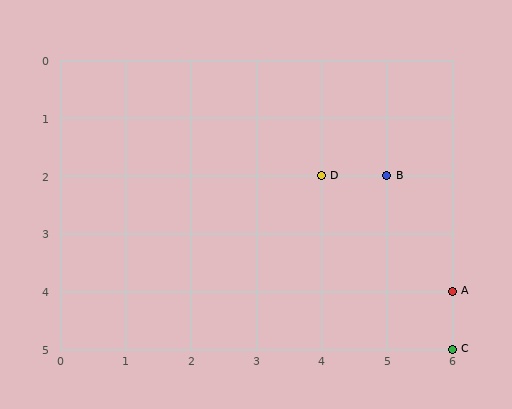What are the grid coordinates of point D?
Point D is at grid coordinates (4, 2).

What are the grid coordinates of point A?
Point A is at grid coordinates (6, 4).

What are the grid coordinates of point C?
Point C is at grid coordinates (6, 5).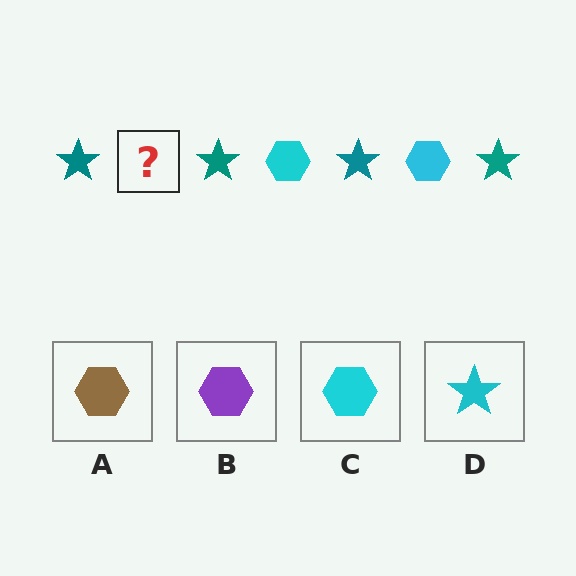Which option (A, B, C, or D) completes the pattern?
C.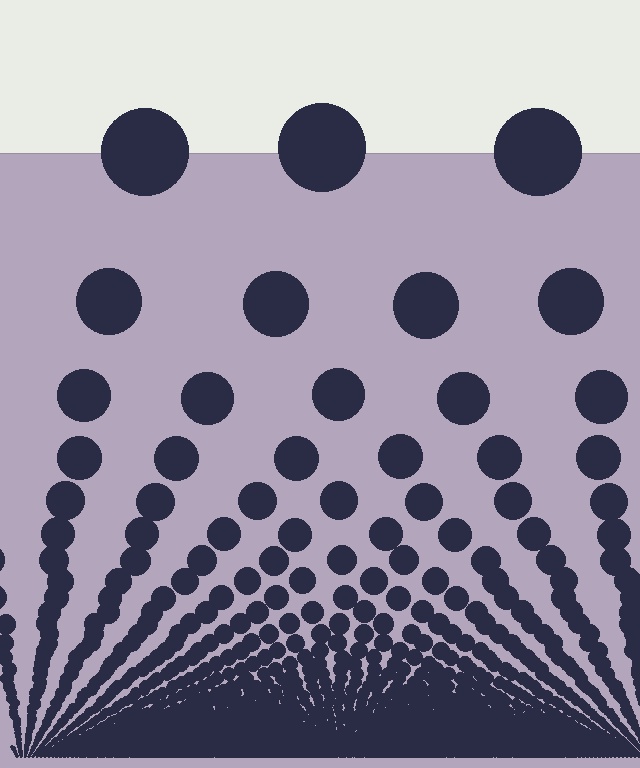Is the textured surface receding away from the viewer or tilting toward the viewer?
The surface appears to tilt toward the viewer. Texture elements get larger and sparser toward the top.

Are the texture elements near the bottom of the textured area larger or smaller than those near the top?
Smaller. The gradient is inverted — elements near the bottom are smaller and denser.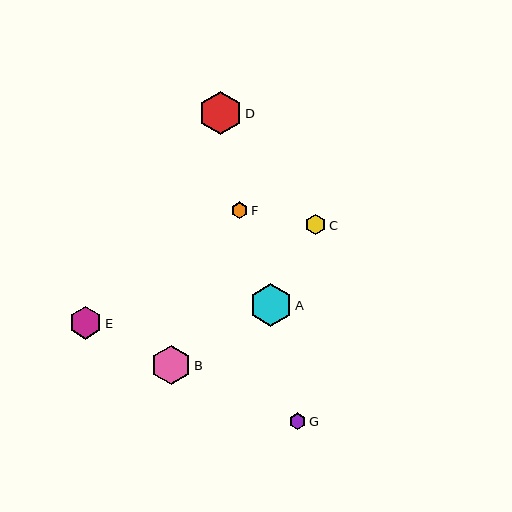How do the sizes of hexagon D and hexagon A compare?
Hexagon D and hexagon A are approximately the same size.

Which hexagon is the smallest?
Hexagon G is the smallest with a size of approximately 17 pixels.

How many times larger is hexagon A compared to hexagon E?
Hexagon A is approximately 1.3 times the size of hexagon E.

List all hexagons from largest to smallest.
From largest to smallest: D, A, B, E, C, F, G.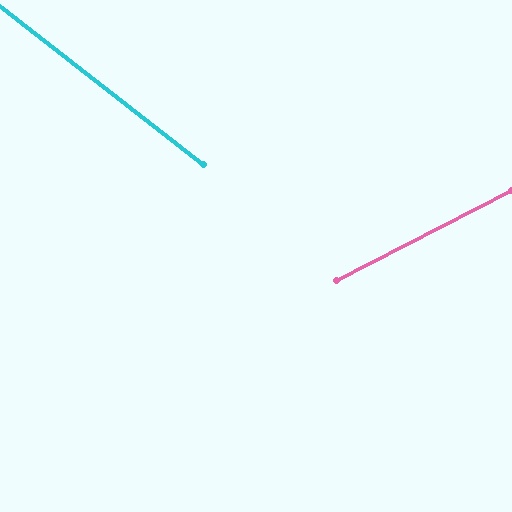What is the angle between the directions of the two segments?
Approximately 65 degrees.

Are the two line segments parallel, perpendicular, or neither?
Neither parallel nor perpendicular — they differ by about 65°.